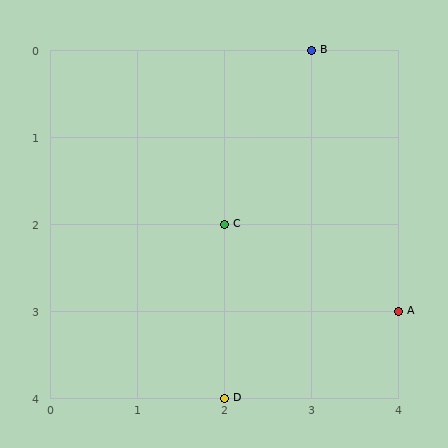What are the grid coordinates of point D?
Point D is at grid coordinates (2, 4).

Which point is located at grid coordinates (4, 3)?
Point A is at (4, 3).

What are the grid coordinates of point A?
Point A is at grid coordinates (4, 3).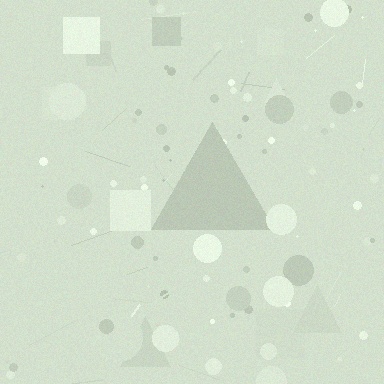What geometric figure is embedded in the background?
A triangle is embedded in the background.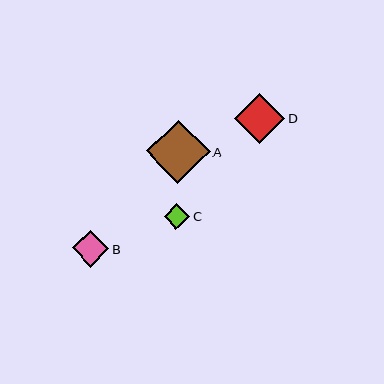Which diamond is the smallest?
Diamond C is the smallest with a size of approximately 25 pixels.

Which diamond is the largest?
Diamond A is the largest with a size of approximately 64 pixels.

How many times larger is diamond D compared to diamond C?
Diamond D is approximately 2.0 times the size of diamond C.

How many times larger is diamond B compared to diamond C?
Diamond B is approximately 1.4 times the size of diamond C.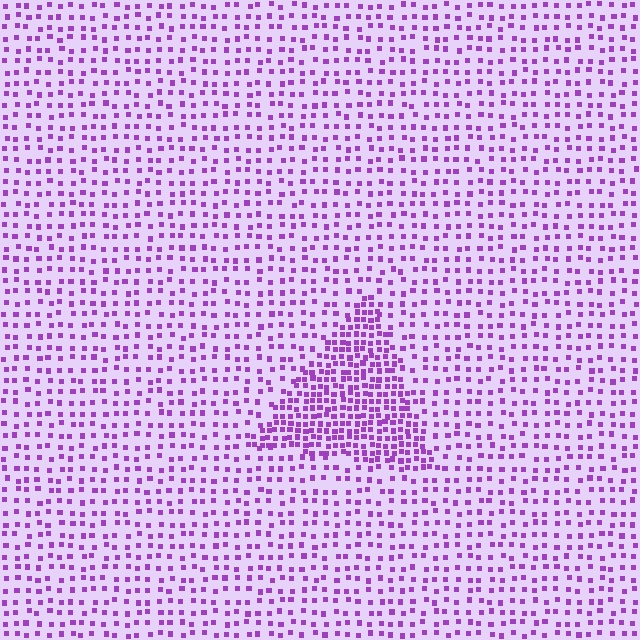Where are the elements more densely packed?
The elements are more densely packed inside the triangle boundary.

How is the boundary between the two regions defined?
The boundary is defined by a change in element density (approximately 2.2x ratio). All elements are the same color, size, and shape.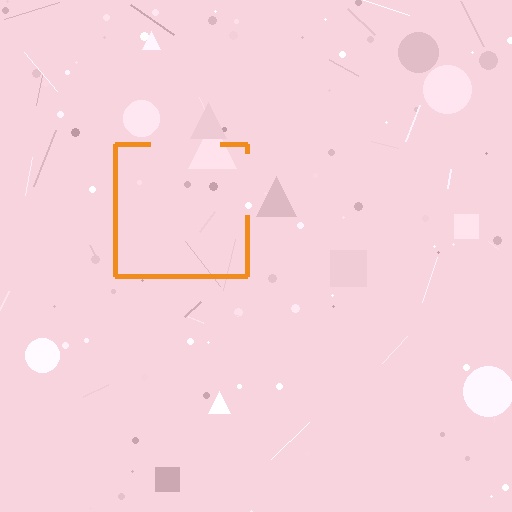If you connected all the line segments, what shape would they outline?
They would outline a square.